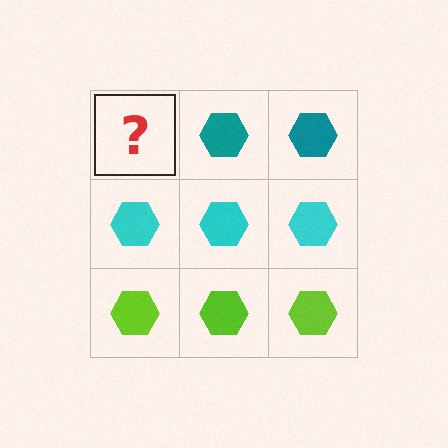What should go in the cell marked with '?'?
The missing cell should contain a teal hexagon.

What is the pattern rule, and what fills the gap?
The rule is that each row has a consistent color. The gap should be filled with a teal hexagon.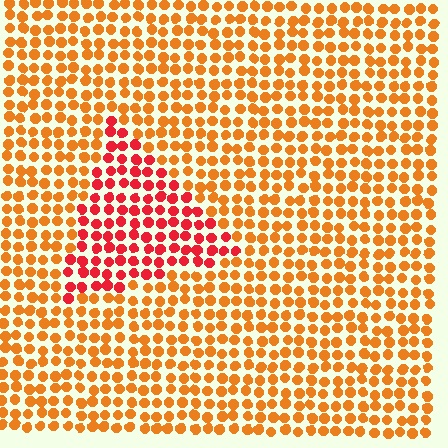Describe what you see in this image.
The image is filled with small orange elements in a uniform arrangement. A triangle-shaped region is visible where the elements are tinted to a slightly different hue, forming a subtle color boundary.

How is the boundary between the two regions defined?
The boundary is defined purely by a slight shift in hue (about 35 degrees). Spacing, size, and orientation are identical on both sides.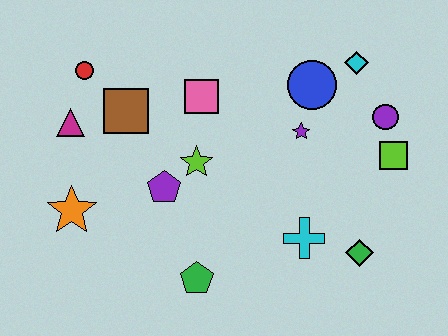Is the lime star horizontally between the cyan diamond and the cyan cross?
No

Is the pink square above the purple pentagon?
Yes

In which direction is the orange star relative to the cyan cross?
The orange star is to the left of the cyan cross.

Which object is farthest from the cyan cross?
The red circle is farthest from the cyan cross.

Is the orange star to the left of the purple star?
Yes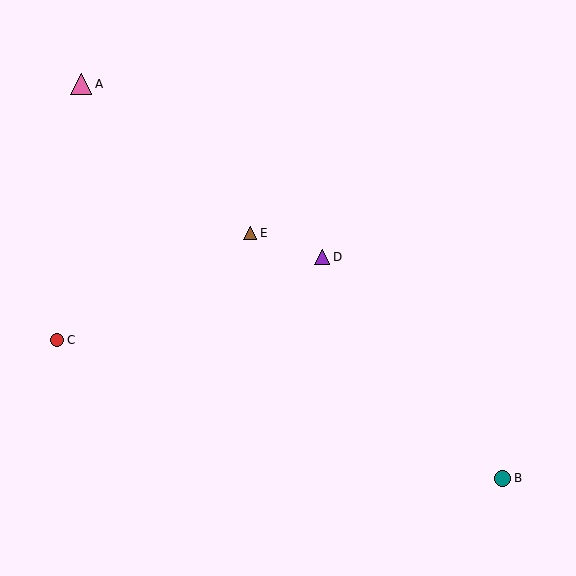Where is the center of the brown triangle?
The center of the brown triangle is at (250, 233).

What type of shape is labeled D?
Shape D is a purple triangle.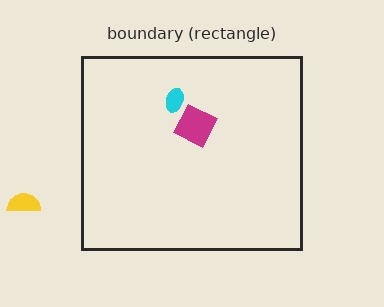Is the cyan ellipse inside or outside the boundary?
Inside.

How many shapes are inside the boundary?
2 inside, 1 outside.